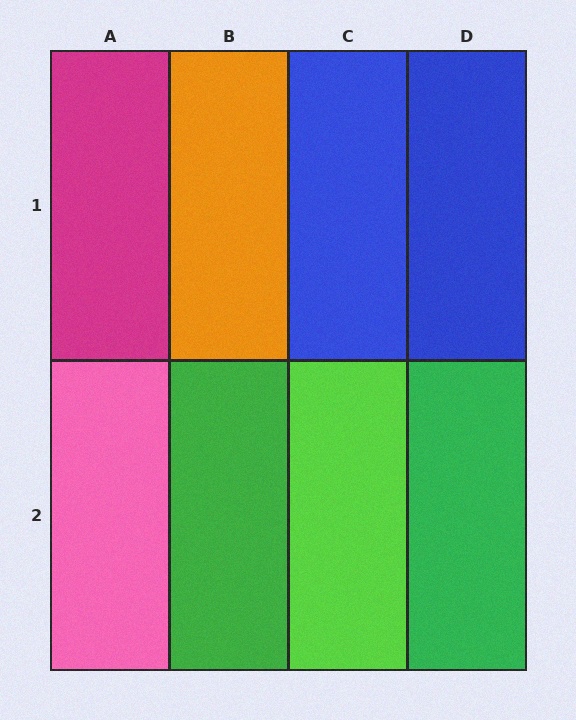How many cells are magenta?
1 cell is magenta.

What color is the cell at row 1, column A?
Magenta.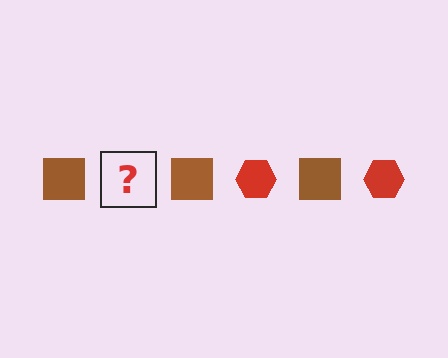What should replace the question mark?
The question mark should be replaced with a red hexagon.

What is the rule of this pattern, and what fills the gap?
The rule is that the pattern alternates between brown square and red hexagon. The gap should be filled with a red hexagon.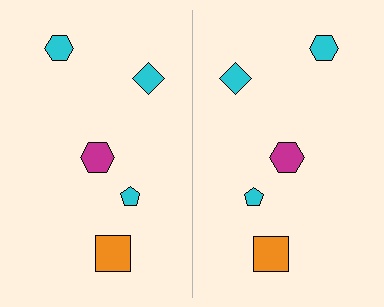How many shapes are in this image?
There are 10 shapes in this image.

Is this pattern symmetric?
Yes, this pattern has bilateral (reflection) symmetry.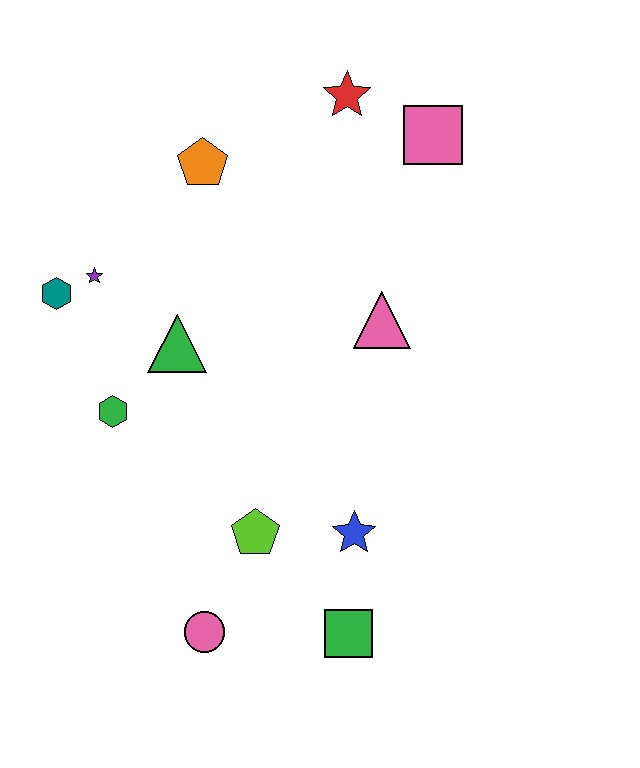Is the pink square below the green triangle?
No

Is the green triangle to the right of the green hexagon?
Yes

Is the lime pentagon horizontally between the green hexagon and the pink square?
Yes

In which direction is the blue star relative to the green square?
The blue star is above the green square.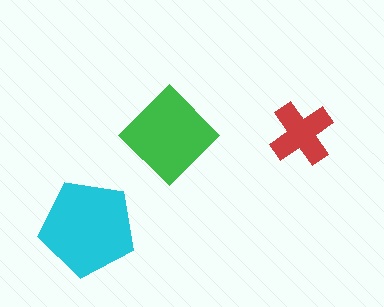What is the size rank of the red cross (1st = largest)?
3rd.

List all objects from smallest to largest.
The red cross, the green diamond, the cyan pentagon.